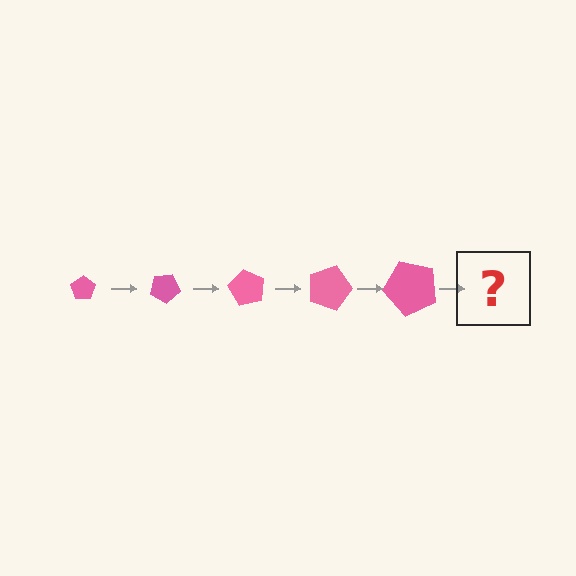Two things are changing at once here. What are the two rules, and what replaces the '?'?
The two rules are that the pentagon grows larger each step and it rotates 30 degrees each step. The '?' should be a pentagon, larger than the previous one and rotated 150 degrees from the start.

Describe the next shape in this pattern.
It should be a pentagon, larger than the previous one and rotated 150 degrees from the start.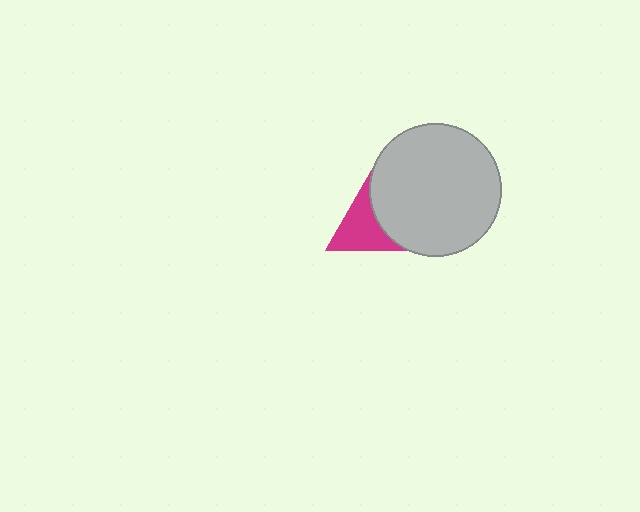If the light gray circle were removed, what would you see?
You would see the complete magenta triangle.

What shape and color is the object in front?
The object in front is a light gray circle.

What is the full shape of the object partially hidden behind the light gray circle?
The partially hidden object is a magenta triangle.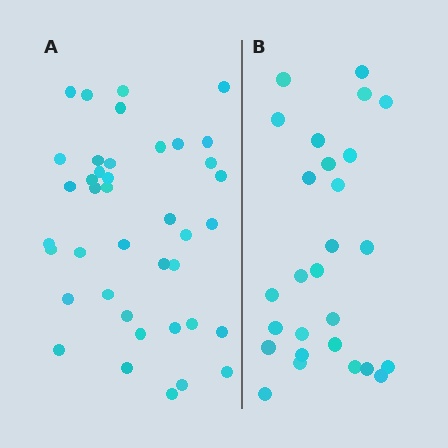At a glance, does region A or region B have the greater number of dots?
Region A (the left region) has more dots.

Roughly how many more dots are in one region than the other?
Region A has approximately 15 more dots than region B.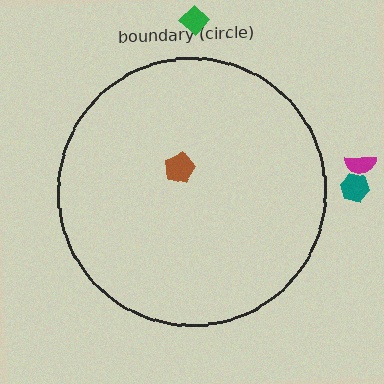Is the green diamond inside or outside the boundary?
Outside.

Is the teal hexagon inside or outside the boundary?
Outside.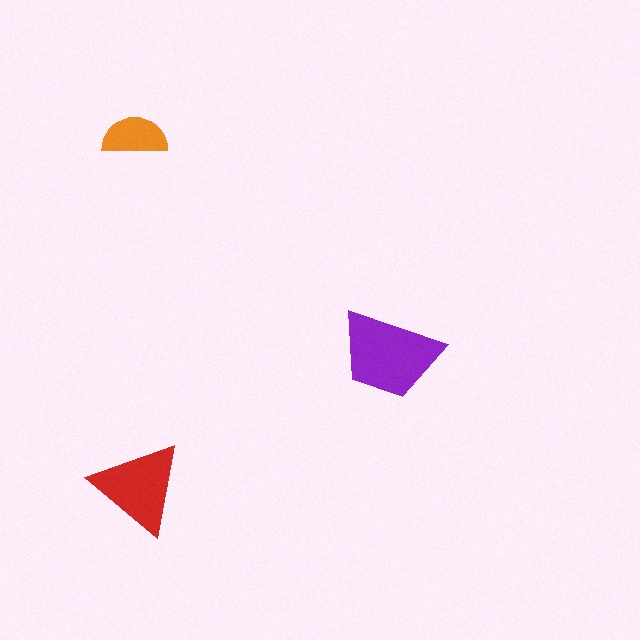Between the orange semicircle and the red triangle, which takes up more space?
The red triangle.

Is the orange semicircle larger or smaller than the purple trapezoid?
Smaller.